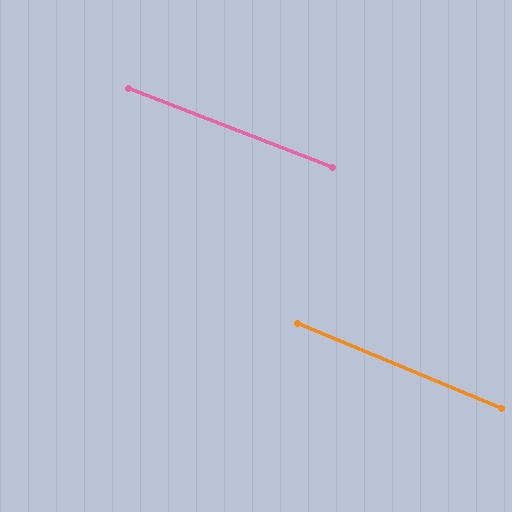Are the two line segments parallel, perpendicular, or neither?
Parallel — their directions differ by only 1.5°.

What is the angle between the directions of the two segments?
Approximately 1 degree.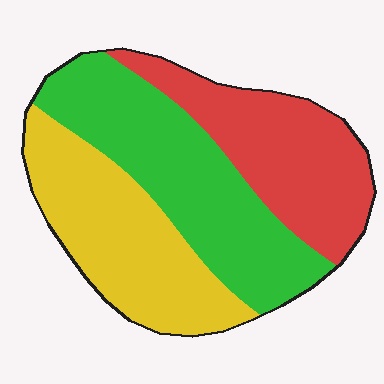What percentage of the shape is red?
Red covers around 30% of the shape.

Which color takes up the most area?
Green, at roughly 40%.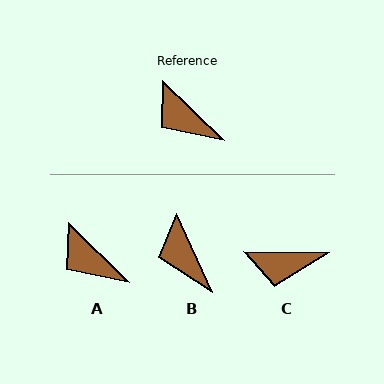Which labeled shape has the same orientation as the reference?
A.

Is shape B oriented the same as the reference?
No, it is off by about 21 degrees.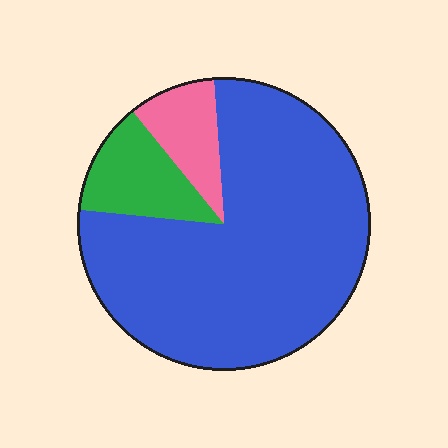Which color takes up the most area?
Blue, at roughly 80%.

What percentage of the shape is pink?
Pink takes up less than a sixth of the shape.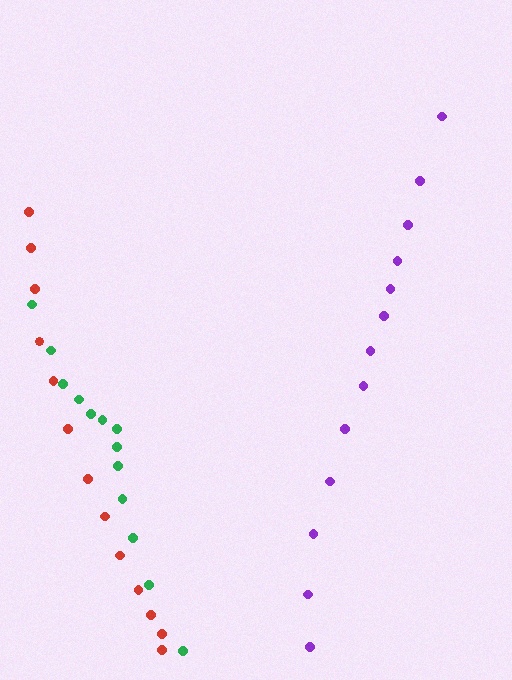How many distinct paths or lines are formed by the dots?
There are 3 distinct paths.